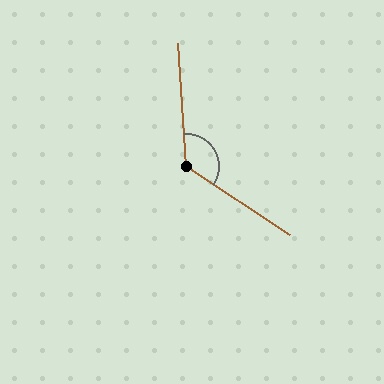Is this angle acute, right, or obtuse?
It is obtuse.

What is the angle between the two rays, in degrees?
Approximately 128 degrees.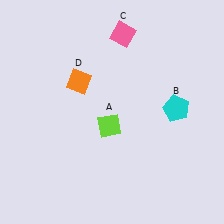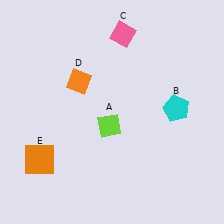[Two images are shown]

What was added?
An orange square (E) was added in Image 2.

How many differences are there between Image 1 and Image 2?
There is 1 difference between the two images.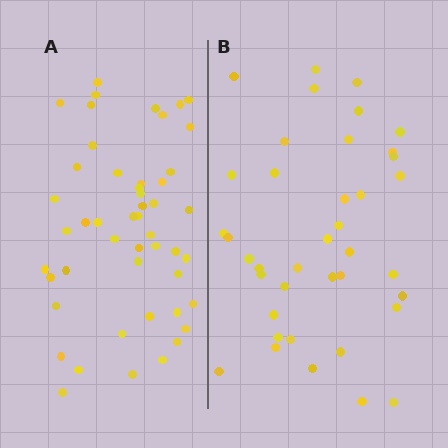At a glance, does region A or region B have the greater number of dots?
Region A (the left region) has more dots.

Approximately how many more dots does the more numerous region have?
Region A has roughly 10 or so more dots than region B.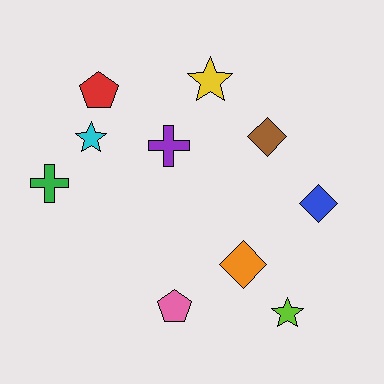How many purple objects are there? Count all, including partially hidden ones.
There is 1 purple object.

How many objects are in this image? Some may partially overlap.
There are 10 objects.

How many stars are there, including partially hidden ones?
There are 3 stars.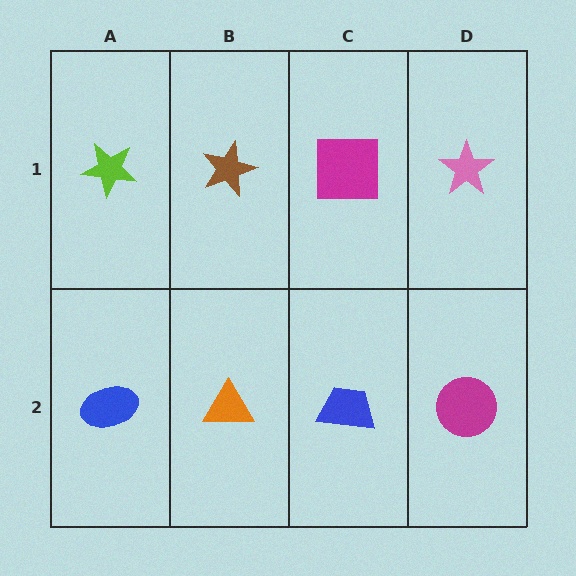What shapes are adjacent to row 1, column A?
A blue ellipse (row 2, column A), a brown star (row 1, column B).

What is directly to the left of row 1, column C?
A brown star.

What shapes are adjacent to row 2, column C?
A magenta square (row 1, column C), an orange triangle (row 2, column B), a magenta circle (row 2, column D).